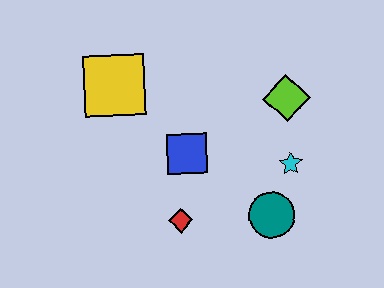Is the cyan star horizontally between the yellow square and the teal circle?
No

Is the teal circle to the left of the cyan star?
Yes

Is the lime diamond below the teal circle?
No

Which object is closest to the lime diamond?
The cyan star is closest to the lime diamond.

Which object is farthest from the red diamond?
The lime diamond is farthest from the red diamond.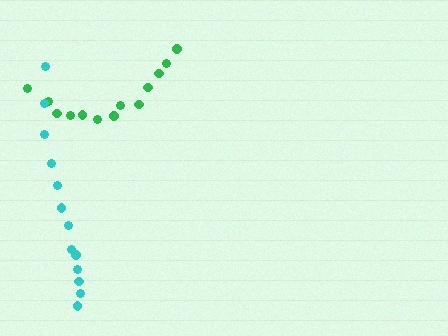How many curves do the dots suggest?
There are 2 distinct paths.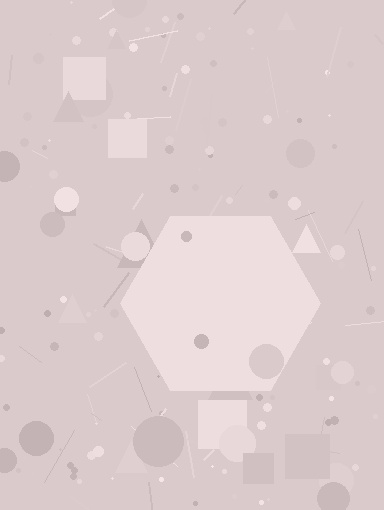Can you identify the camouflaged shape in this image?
The camouflaged shape is a hexagon.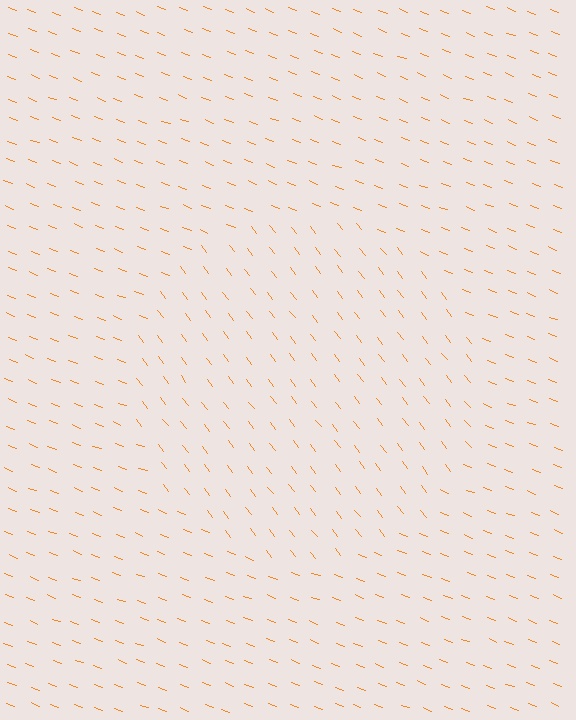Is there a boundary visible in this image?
Yes, there is a texture boundary formed by a change in line orientation.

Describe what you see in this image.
The image is filled with small orange line segments. A circle region in the image has lines oriented differently from the surrounding lines, creating a visible texture boundary.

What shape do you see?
I see a circle.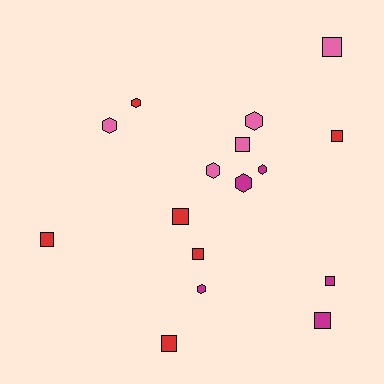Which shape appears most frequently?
Square, with 9 objects.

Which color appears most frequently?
Red, with 6 objects.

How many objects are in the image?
There are 16 objects.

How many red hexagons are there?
There is 1 red hexagon.